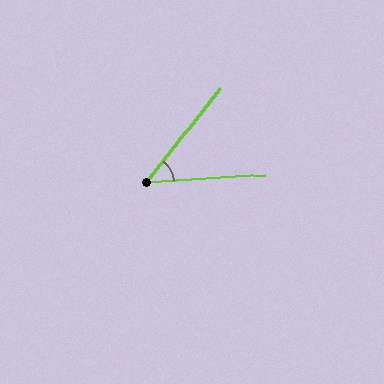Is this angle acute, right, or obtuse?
It is acute.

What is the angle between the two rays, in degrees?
Approximately 49 degrees.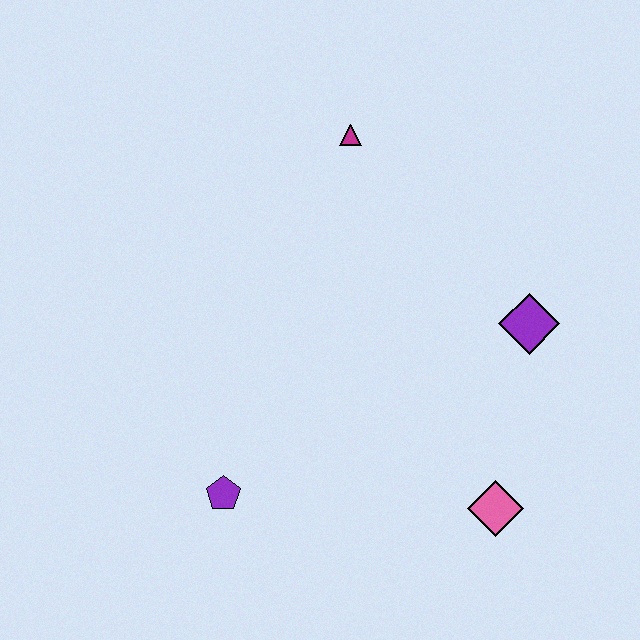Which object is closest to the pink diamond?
The purple diamond is closest to the pink diamond.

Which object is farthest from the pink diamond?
The magenta triangle is farthest from the pink diamond.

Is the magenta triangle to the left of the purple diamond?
Yes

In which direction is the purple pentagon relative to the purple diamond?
The purple pentagon is to the left of the purple diamond.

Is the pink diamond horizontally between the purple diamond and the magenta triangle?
Yes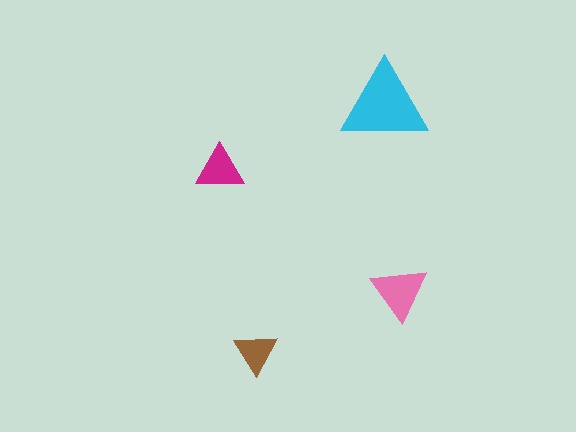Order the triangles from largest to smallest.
the cyan one, the pink one, the magenta one, the brown one.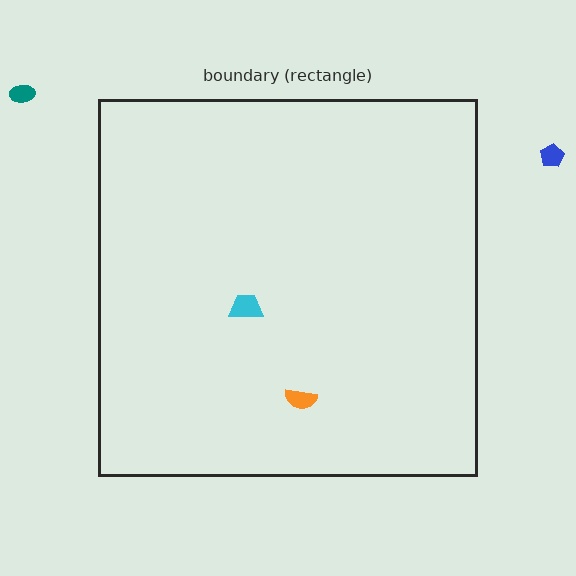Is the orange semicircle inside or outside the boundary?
Inside.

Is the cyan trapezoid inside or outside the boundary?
Inside.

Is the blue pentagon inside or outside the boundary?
Outside.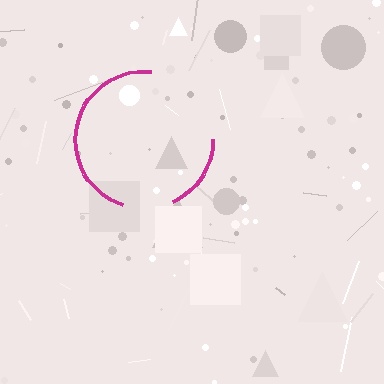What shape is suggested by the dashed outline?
The dashed outline suggests a circle.